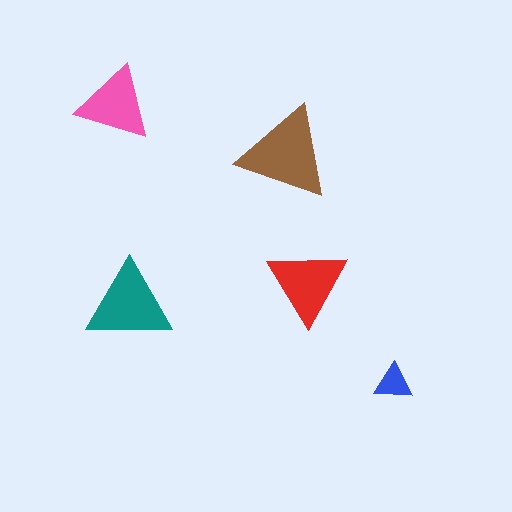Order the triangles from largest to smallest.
the brown one, the teal one, the red one, the pink one, the blue one.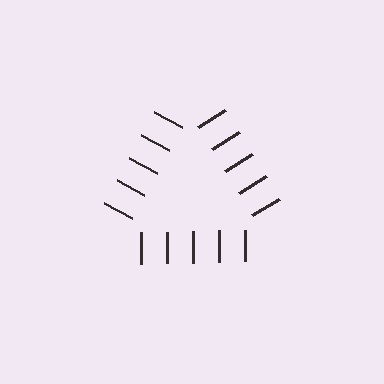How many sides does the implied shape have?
3 sides — the line-ends trace a triangle.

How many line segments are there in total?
15 — 5 along each of the 3 edges.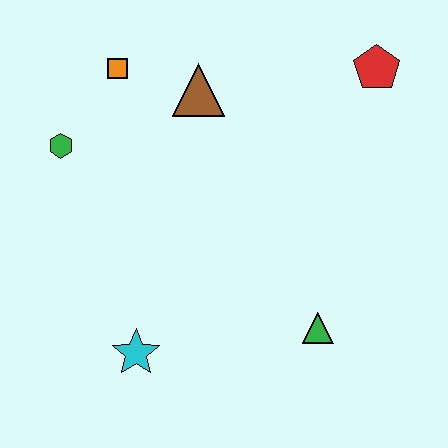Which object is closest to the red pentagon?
The brown triangle is closest to the red pentagon.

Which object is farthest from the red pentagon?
The cyan star is farthest from the red pentagon.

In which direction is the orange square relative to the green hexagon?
The orange square is above the green hexagon.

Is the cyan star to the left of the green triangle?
Yes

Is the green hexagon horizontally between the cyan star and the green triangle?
No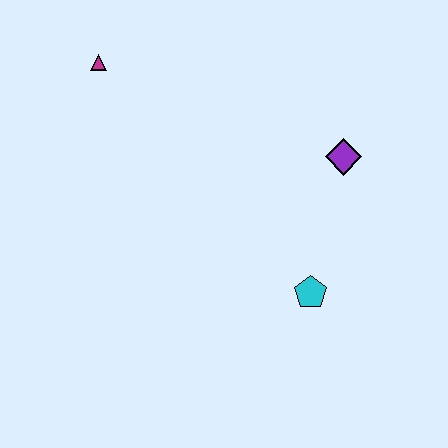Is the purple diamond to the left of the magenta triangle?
No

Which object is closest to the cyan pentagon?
The purple diamond is closest to the cyan pentagon.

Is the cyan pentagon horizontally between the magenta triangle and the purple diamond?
Yes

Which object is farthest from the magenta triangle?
The cyan pentagon is farthest from the magenta triangle.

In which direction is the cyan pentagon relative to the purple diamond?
The cyan pentagon is below the purple diamond.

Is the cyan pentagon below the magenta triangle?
Yes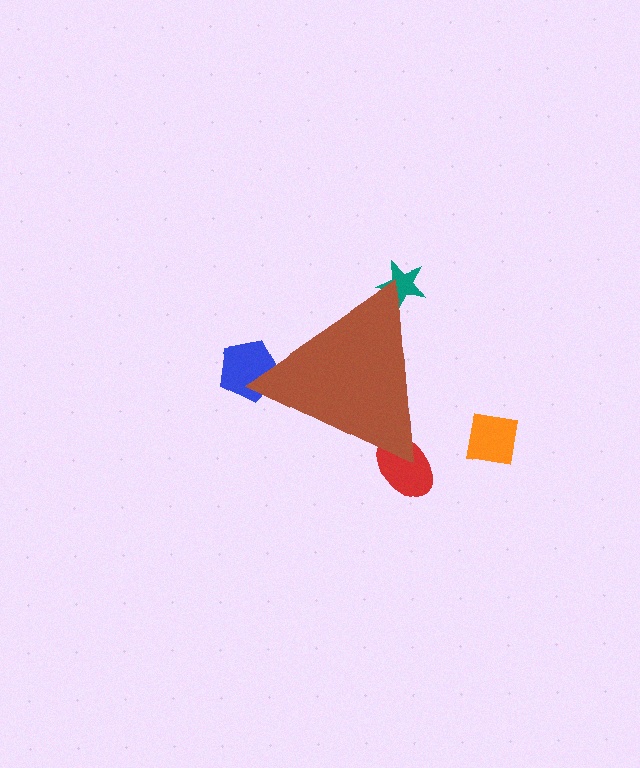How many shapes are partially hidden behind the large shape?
3 shapes are partially hidden.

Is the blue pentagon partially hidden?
Yes, the blue pentagon is partially hidden behind the brown triangle.